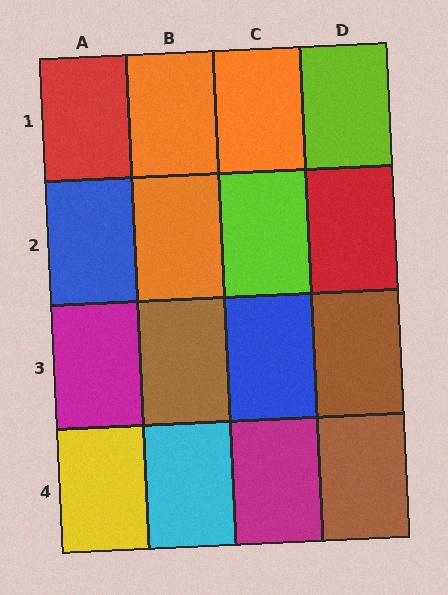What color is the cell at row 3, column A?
Magenta.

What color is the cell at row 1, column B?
Orange.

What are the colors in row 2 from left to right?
Blue, orange, lime, red.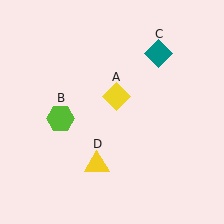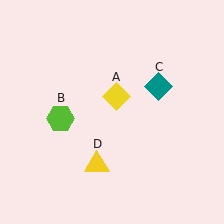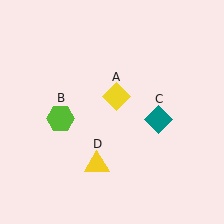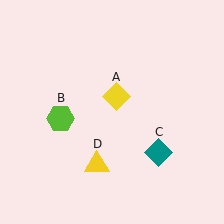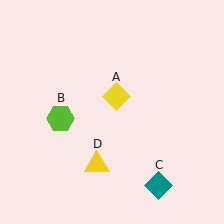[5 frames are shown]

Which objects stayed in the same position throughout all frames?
Yellow diamond (object A) and lime hexagon (object B) and yellow triangle (object D) remained stationary.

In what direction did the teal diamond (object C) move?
The teal diamond (object C) moved down.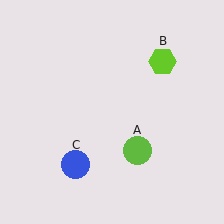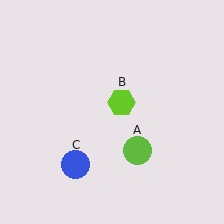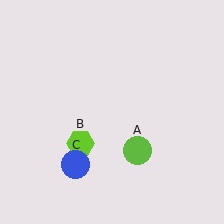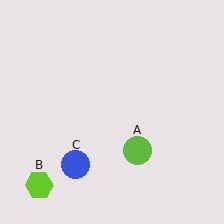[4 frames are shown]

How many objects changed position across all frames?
1 object changed position: lime hexagon (object B).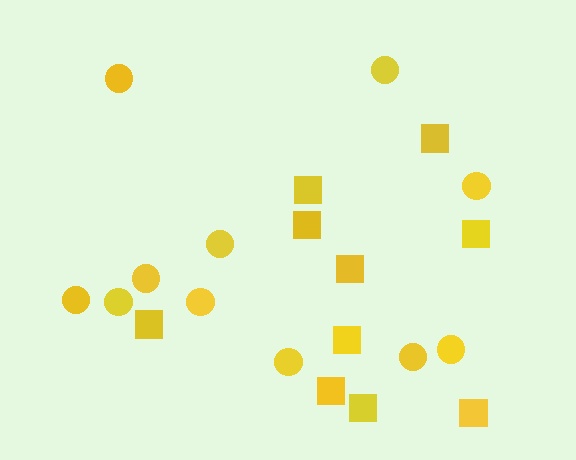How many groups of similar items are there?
There are 2 groups: one group of squares (10) and one group of circles (11).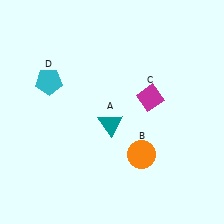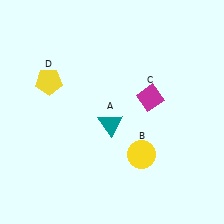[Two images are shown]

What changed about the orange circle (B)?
In Image 1, B is orange. In Image 2, it changed to yellow.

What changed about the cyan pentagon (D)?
In Image 1, D is cyan. In Image 2, it changed to yellow.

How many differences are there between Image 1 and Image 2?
There are 2 differences between the two images.